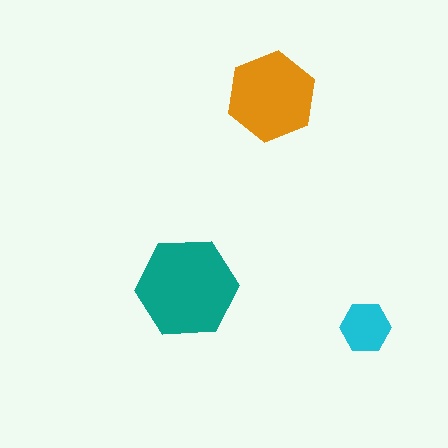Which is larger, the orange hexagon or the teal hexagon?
The teal one.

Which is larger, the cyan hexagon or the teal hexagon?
The teal one.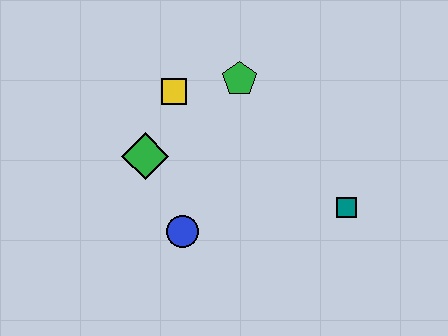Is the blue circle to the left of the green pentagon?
Yes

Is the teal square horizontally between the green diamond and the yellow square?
No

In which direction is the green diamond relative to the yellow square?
The green diamond is below the yellow square.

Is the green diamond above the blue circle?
Yes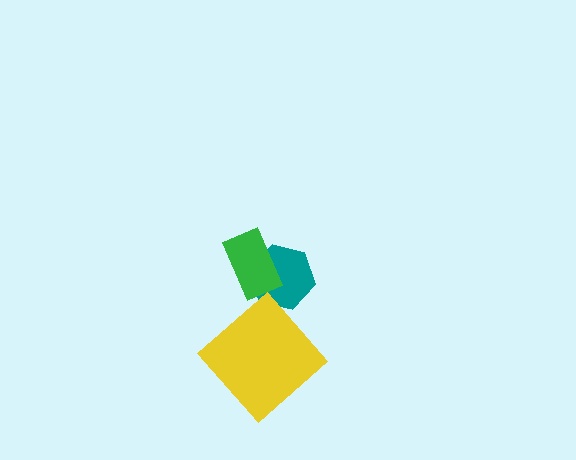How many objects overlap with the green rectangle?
1 object overlaps with the green rectangle.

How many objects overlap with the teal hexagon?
1 object overlaps with the teal hexagon.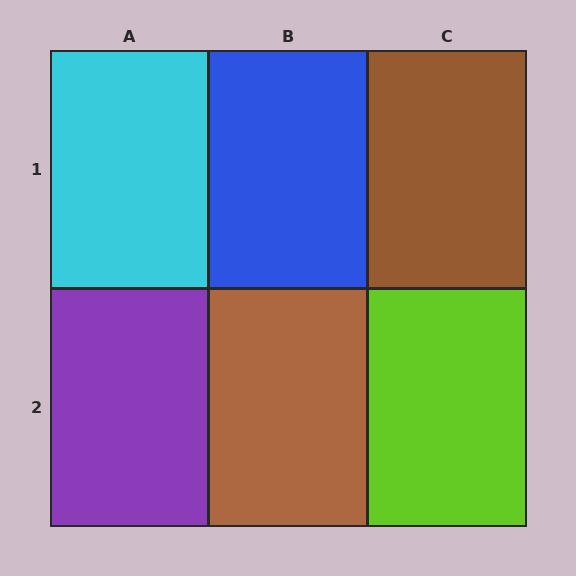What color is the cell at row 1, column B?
Blue.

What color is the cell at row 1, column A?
Cyan.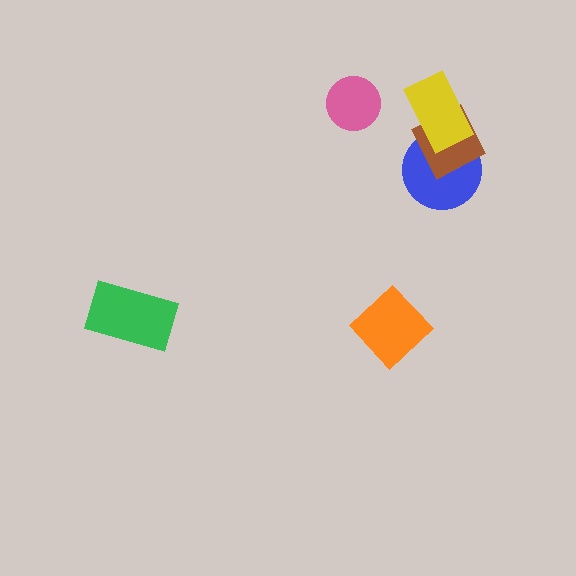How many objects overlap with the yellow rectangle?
2 objects overlap with the yellow rectangle.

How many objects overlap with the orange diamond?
0 objects overlap with the orange diamond.